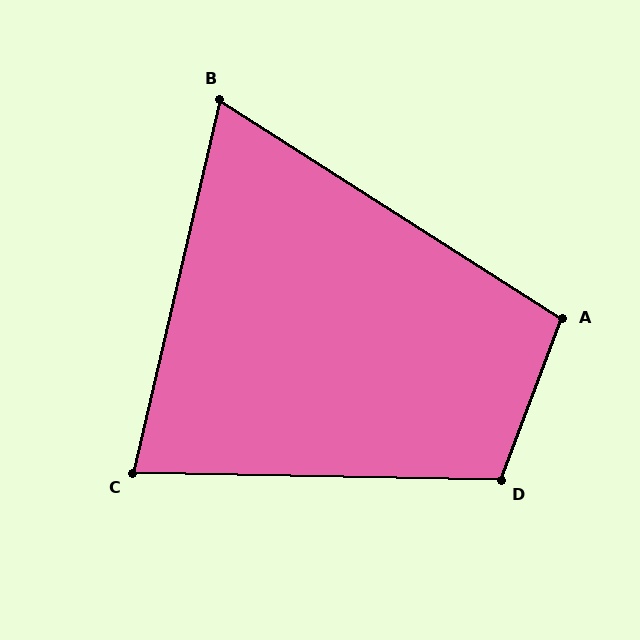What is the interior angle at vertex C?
Approximately 78 degrees (acute).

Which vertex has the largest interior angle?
D, at approximately 109 degrees.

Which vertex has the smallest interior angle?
B, at approximately 71 degrees.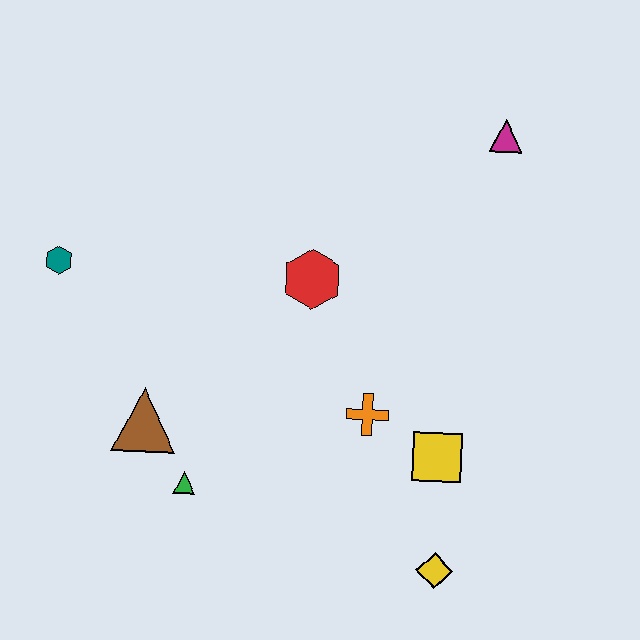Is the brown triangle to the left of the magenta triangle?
Yes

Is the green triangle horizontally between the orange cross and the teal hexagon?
Yes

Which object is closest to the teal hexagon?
The brown triangle is closest to the teal hexagon.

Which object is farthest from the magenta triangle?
The green triangle is farthest from the magenta triangle.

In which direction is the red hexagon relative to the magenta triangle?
The red hexagon is to the left of the magenta triangle.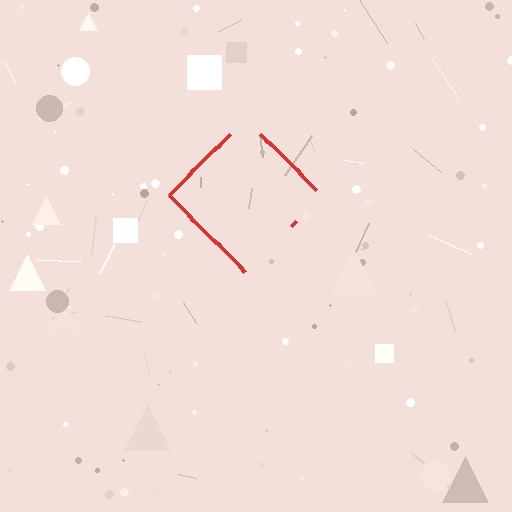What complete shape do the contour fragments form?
The contour fragments form a diamond.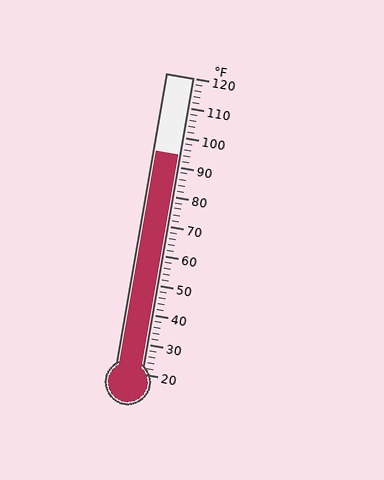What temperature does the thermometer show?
The thermometer shows approximately 94°F.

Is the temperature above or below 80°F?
The temperature is above 80°F.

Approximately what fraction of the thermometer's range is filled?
The thermometer is filled to approximately 75% of its range.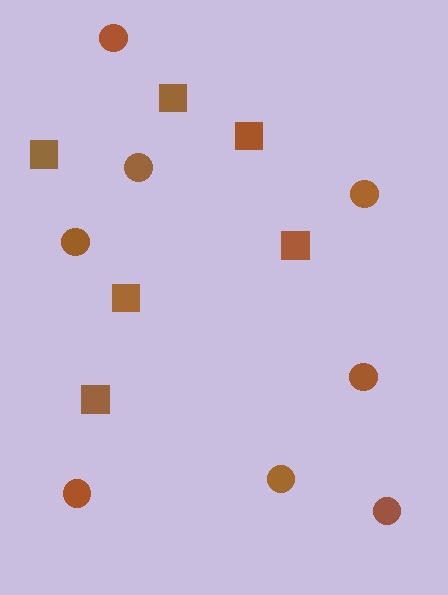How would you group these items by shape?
There are 2 groups: one group of circles (8) and one group of squares (6).